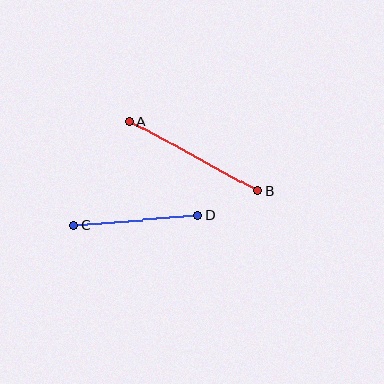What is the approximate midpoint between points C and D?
The midpoint is at approximately (136, 220) pixels.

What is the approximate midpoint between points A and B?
The midpoint is at approximately (194, 156) pixels.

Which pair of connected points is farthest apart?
Points A and B are farthest apart.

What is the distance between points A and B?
The distance is approximately 146 pixels.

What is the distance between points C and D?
The distance is approximately 124 pixels.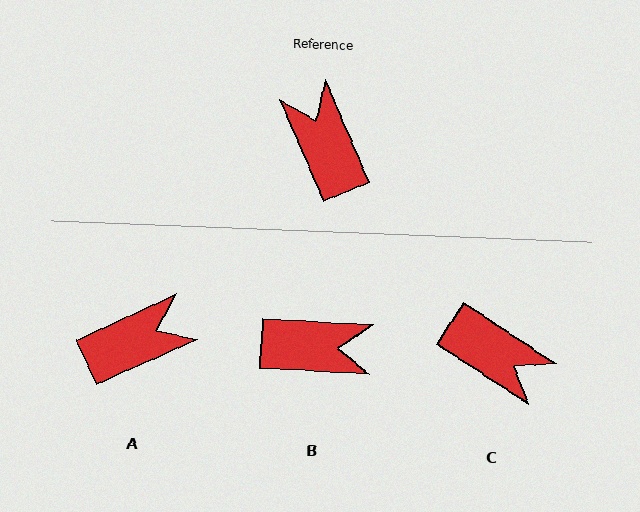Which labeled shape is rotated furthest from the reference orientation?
C, about 146 degrees away.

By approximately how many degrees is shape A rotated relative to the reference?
Approximately 89 degrees clockwise.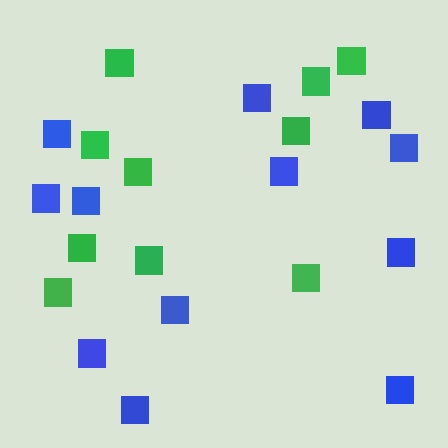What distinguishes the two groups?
There are 2 groups: one group of blue squares (12) and one group of green squares (10).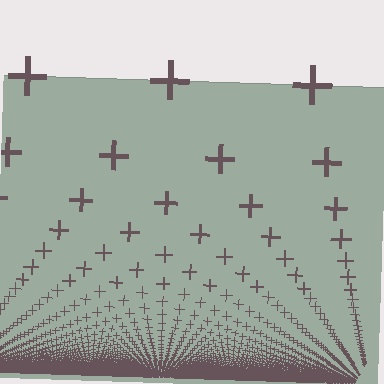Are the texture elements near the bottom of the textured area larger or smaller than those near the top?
Smaller. The gradient is inverted — elements near the bottom are smaller and denser.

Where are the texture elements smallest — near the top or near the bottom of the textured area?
Near the bottom.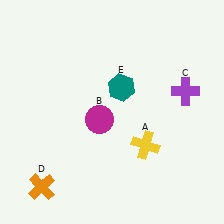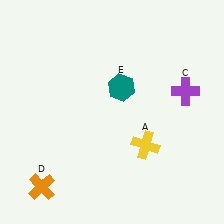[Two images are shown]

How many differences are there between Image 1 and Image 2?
There is 1 difference between the two images.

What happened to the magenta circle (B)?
The magenta circle (B) was removed in Image 2. It was in the bottom-left area of Image 1.